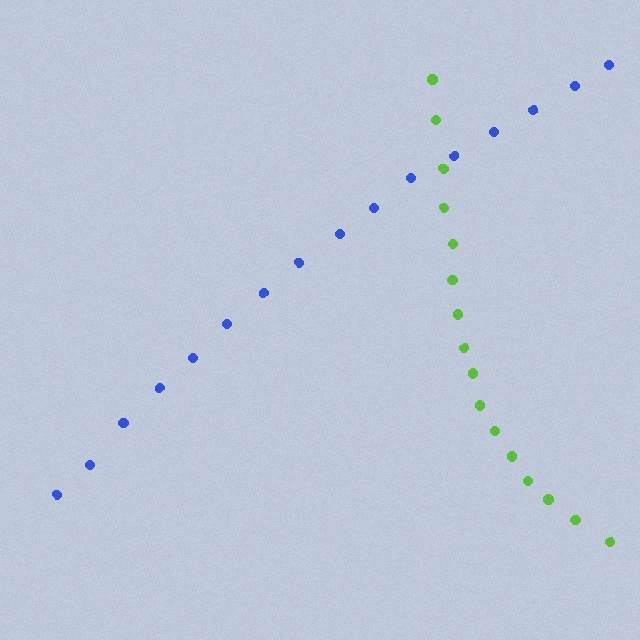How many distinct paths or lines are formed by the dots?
There are 2 distinct paths.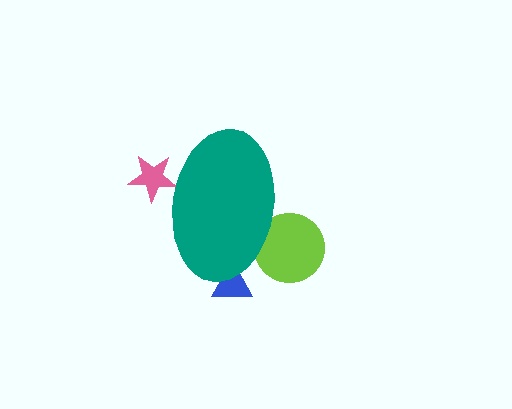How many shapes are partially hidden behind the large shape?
3 shapes are partially hidden.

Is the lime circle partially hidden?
Yes, the lime circle is partially hidden behind the teal ellipse.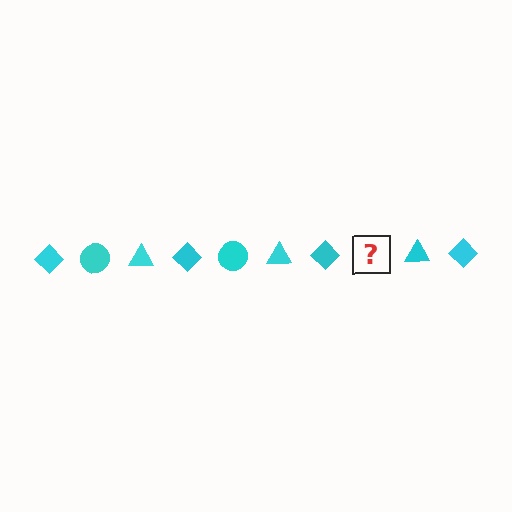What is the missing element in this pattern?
The missing element is a cyan circle.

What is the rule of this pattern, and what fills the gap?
The rule is that the pattern cycles through diamond, circle, triangle shapes in cyan. The gap should be filled with a cyan circle.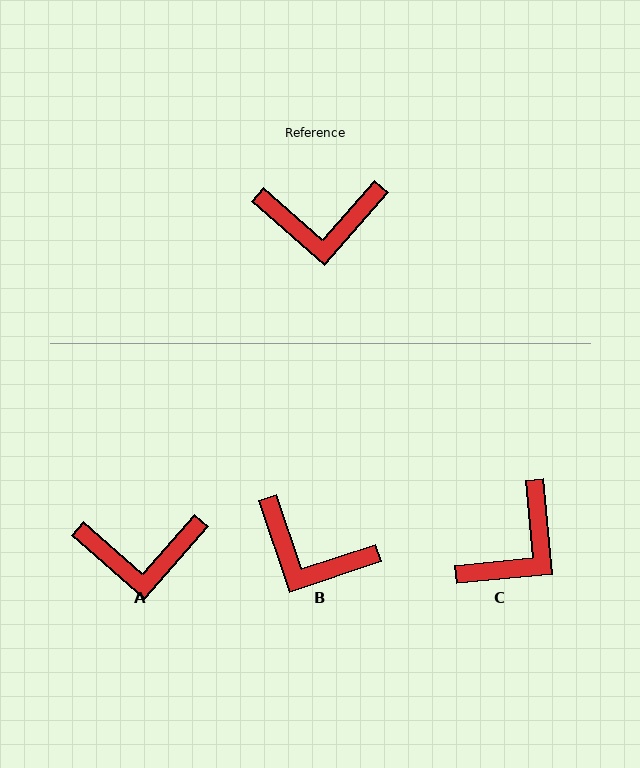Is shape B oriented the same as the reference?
No, it is off by about 30 degrees.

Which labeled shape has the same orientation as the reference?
A.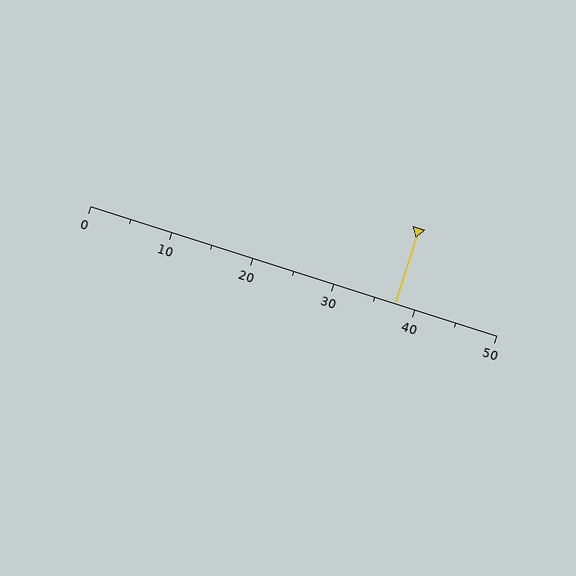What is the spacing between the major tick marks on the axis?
The major ticks are spaced 10 apart.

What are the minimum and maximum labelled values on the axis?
The axis runs from 0 to 50.